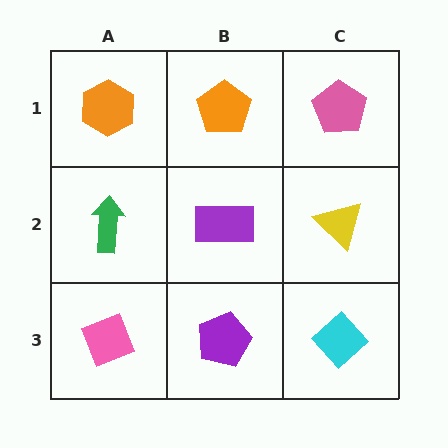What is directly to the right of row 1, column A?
An orange pentagon.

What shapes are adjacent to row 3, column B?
A purple rectangle (row 2, column B), a pink diamond (row 3, column A), a cyan diamond (row 3, column C).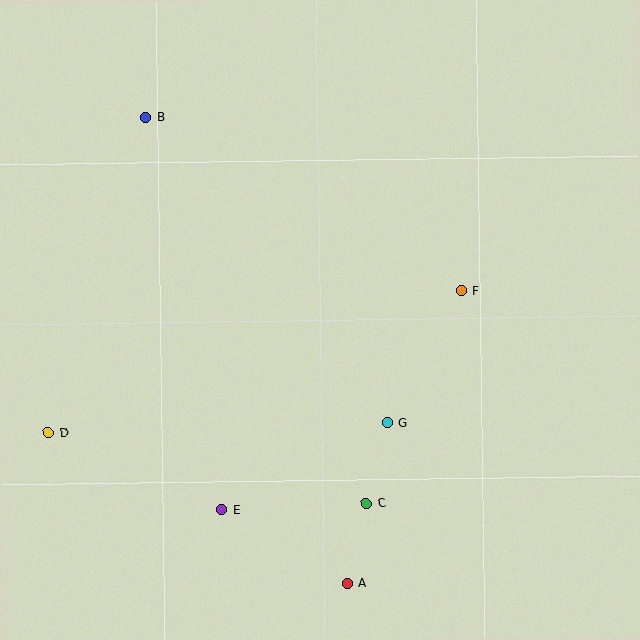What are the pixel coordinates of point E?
Point E is at (221, 510).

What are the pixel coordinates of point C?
Point C is at (366, 504).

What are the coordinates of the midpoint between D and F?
The midpoint between D and F is at (255, 362).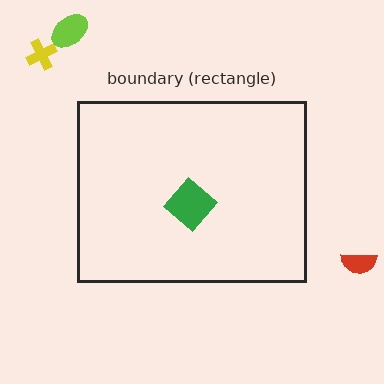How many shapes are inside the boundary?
1 inside, 3 outside.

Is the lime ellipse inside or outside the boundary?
Outside.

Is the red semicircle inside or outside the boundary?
Outside.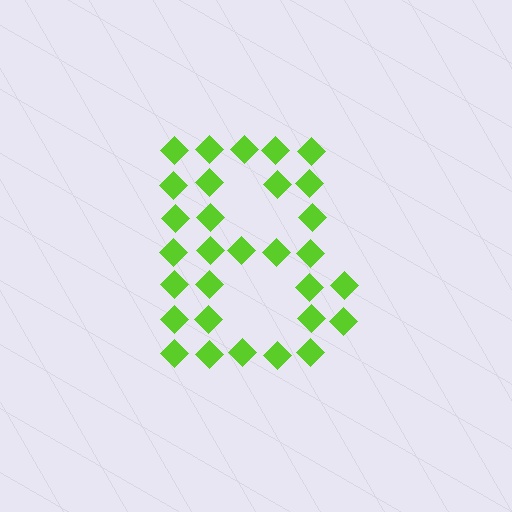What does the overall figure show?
The overall figure shows the letter B.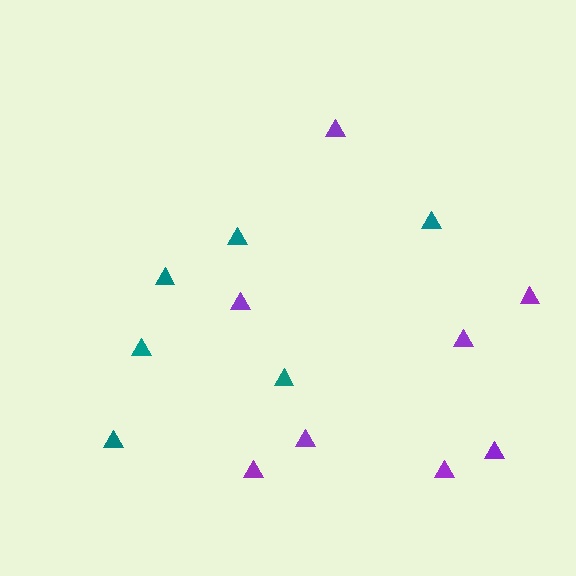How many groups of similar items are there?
There are 2 groups: one group of purple triangles (8) and one group of teal triangles (6).